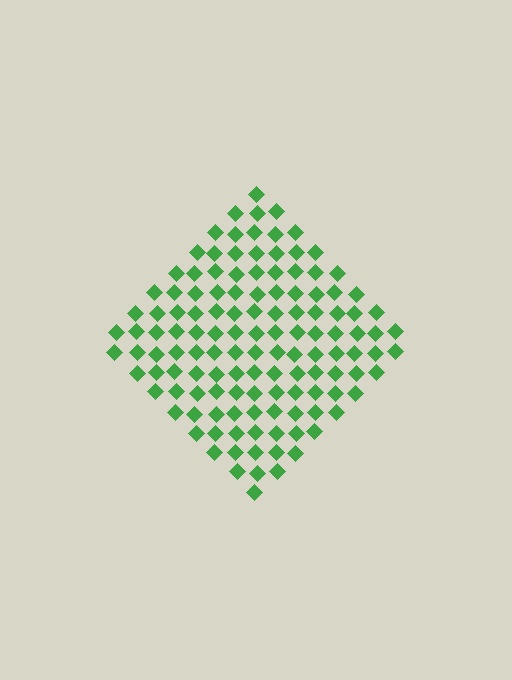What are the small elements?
The small elements are diamonds.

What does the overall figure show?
The overall figure shows a diamond.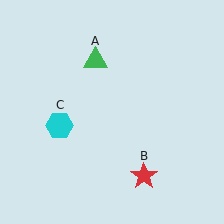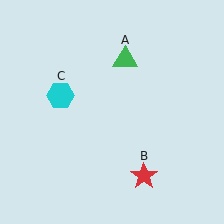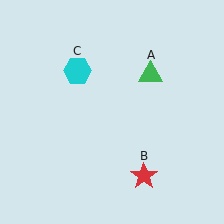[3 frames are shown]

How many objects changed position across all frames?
2 objects changed position: green triangle (object A), cyan hexagon (object C).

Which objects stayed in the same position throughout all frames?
Red star (object B) remained stationary.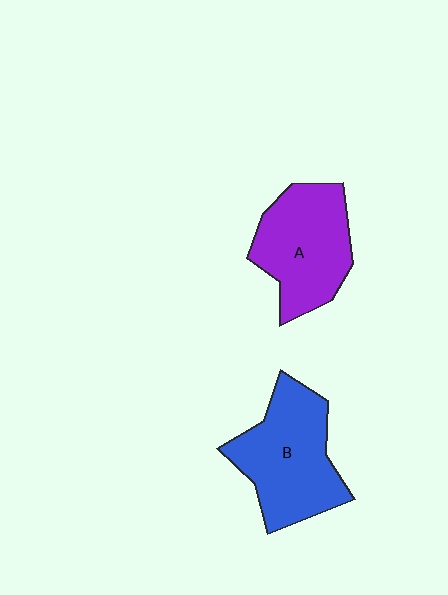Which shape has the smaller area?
Shape A (purple).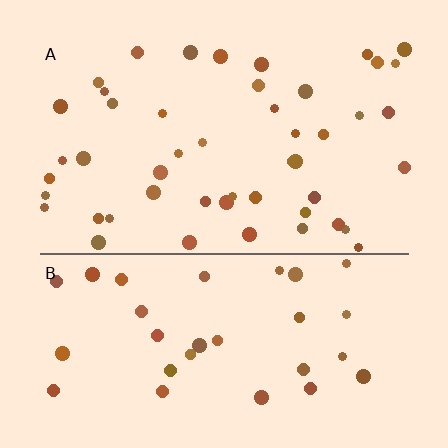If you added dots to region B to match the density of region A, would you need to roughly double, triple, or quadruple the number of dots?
Approximately double.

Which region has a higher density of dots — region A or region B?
A (the top).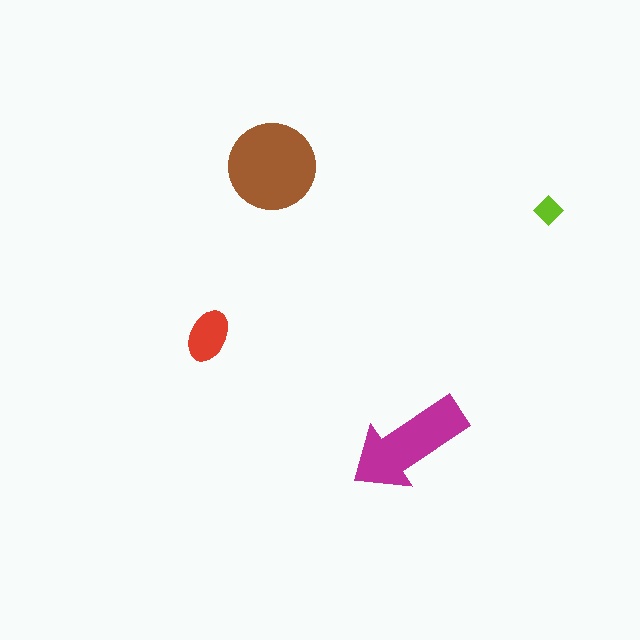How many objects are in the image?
There are 4 objects in the image.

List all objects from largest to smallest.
The brown circle, the magenta arrow, the red ellipse, the lime diamond.